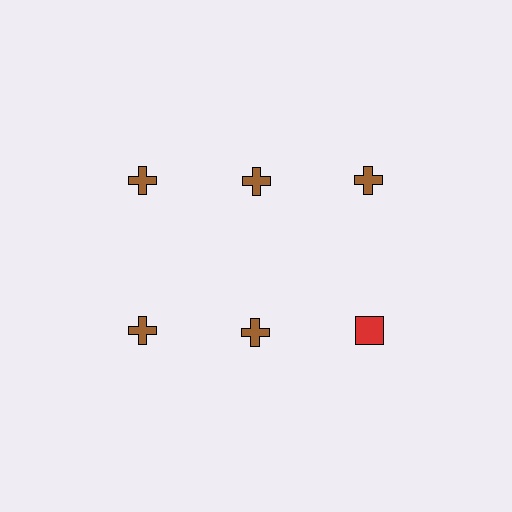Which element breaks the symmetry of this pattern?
The red square in the second row, center column breaks the symmetry. All other shapes are brown crosses.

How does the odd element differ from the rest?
It differs in both color (red instead of brown) and shape (square instead of cross).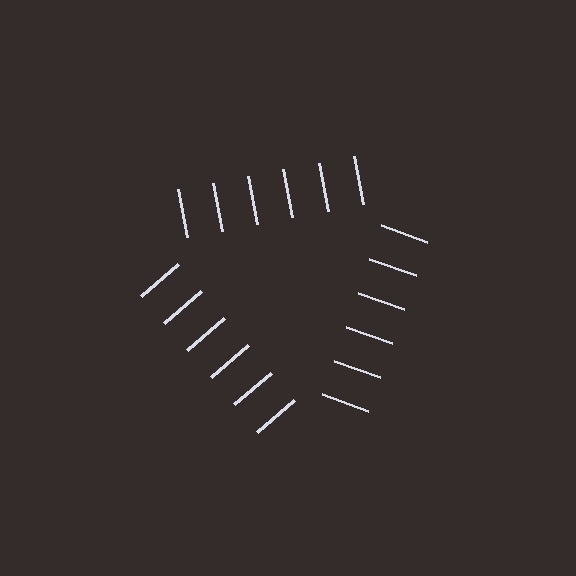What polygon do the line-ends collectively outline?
An illusory triangle — the line segments terminate on its edges but no continuous stroke is drawn.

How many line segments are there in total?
18 — 6 along each of the 3 edges.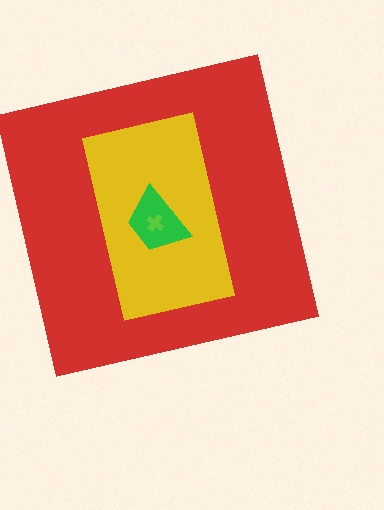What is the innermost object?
The lime cross.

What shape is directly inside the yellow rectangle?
The green trapezoid.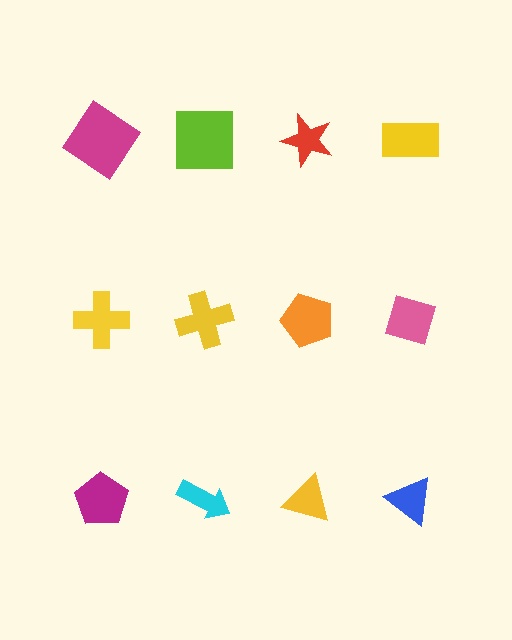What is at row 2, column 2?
A yellow cross.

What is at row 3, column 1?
A magenta pentagon.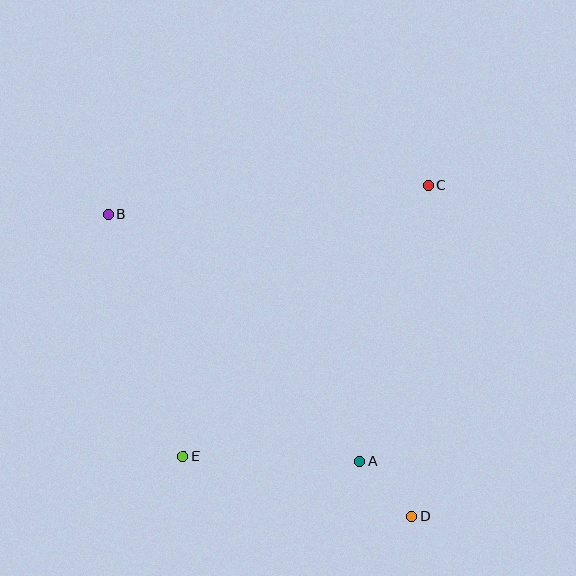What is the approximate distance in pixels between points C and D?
The distance between C and D is approximately 331 pixels.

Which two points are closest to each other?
Points A and D are closest to each other.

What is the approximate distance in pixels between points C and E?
The distance between C and E is approximately 365 pixels.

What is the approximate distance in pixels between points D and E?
The distance between D and E is approximately 237 pixels.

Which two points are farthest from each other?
Points B and D are farthest from each other.